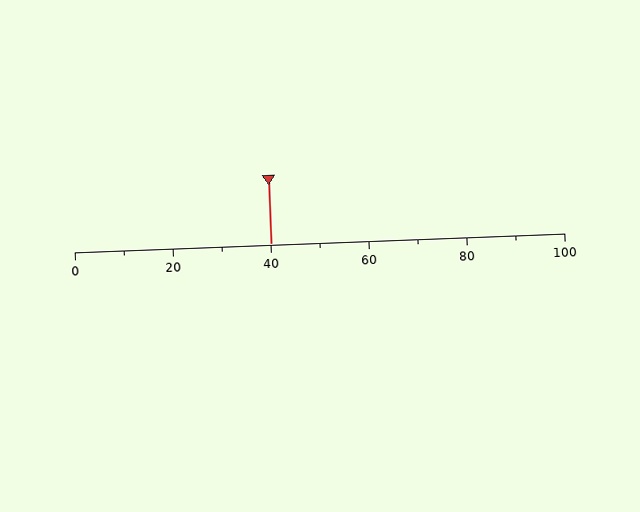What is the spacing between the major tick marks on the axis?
The major ticks are spaced 20 apart.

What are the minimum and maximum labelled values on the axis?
The axis runs from 0 to 100.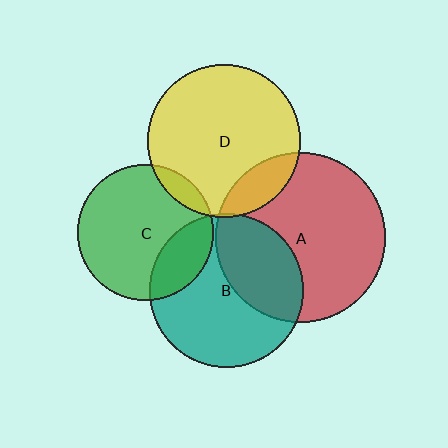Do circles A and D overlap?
Yes.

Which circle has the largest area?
Circle A (red).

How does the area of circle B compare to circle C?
Approximately 1.3 times.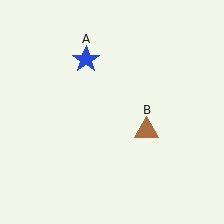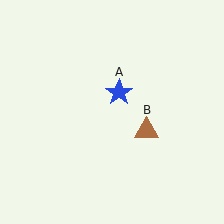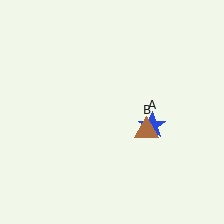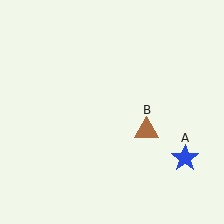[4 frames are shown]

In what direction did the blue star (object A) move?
The blue star (object A) moved down and to the right.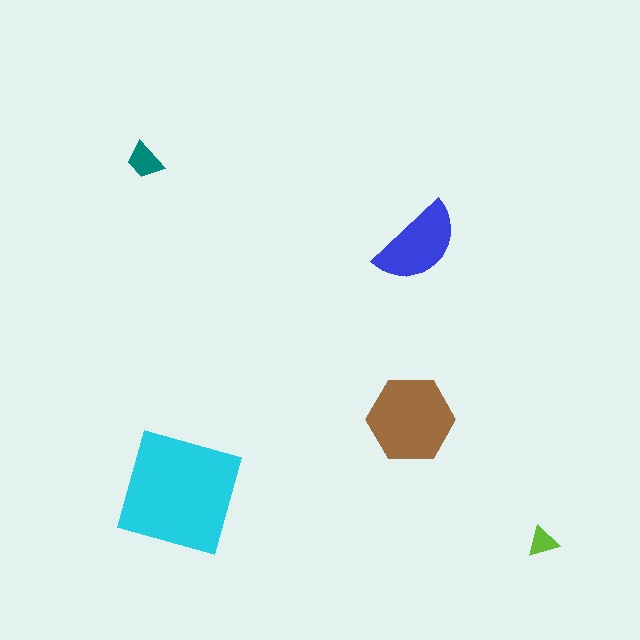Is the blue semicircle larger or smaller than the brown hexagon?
Smaller.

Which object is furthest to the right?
The lime triangle is rightmost.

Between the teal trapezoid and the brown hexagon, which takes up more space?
The brown hexagon.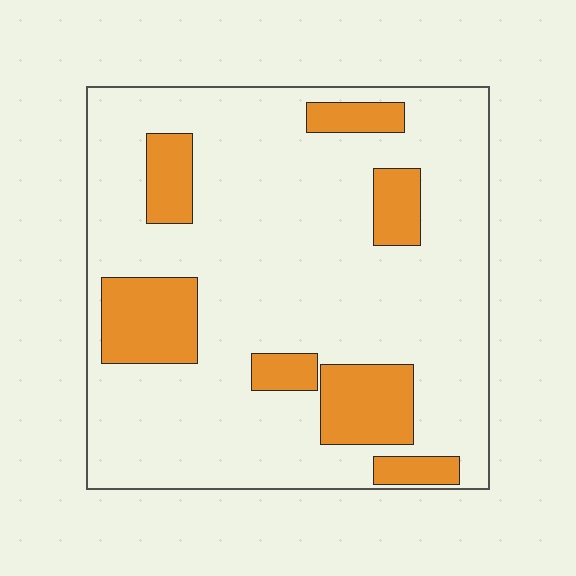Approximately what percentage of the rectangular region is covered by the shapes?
Approximately 20%.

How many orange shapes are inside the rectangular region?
7.